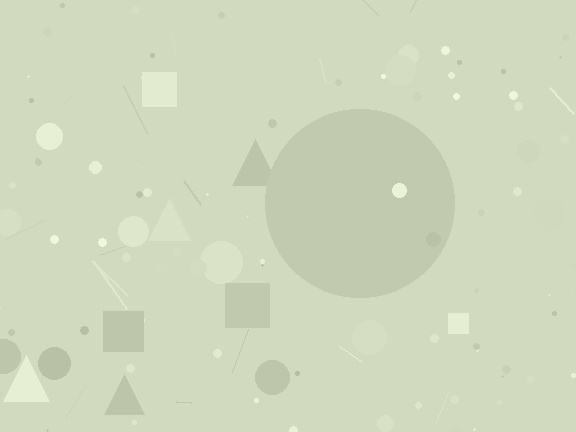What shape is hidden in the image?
A circle is hidden in the image.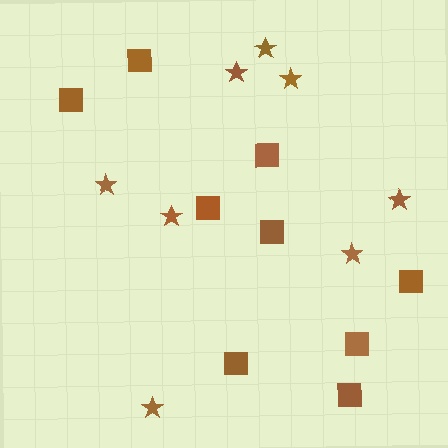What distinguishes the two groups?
There are 2 groups: one group of squares (9) and one group of stars (8).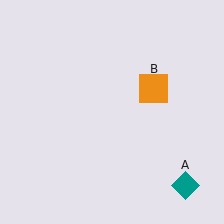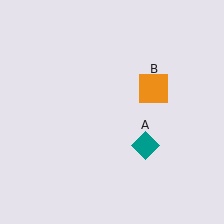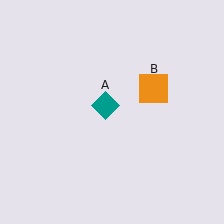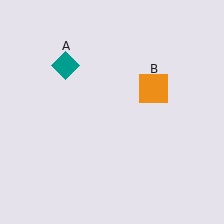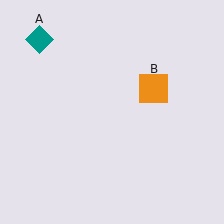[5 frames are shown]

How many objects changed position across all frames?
1 object changed position: teal diamond (object A).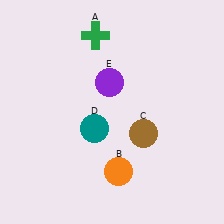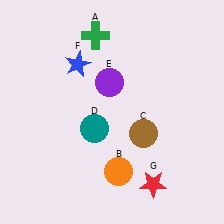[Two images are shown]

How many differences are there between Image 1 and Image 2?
There are 2 differences between the two images.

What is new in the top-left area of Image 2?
A blue star (F) was added in the top-left area of Image 2.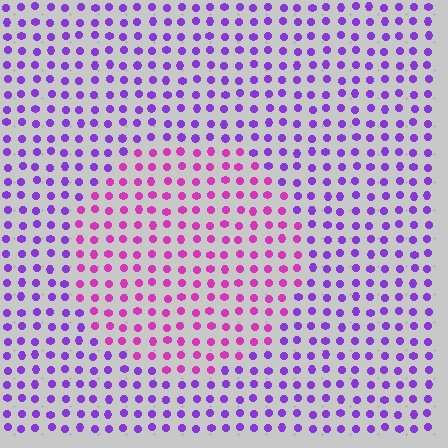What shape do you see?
I see a circle.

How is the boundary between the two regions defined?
The boundary is defined purely by a slight shift in hue (about 40 degrees). Spacing, size, and orientation are identical on both sides.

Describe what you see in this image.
The image is filled with small purple elements in a uniform arrangement. A circle-shaped region is visible where the elements are tinted to a slightly different hue, forming a subtle color boundary.